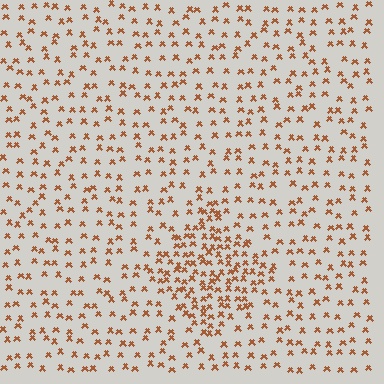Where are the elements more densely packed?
The elements are more densely packed inside the diamond boundary.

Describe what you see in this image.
The image contains small brown elements arranged at two different densities. A diamond-shaped region is visible where the elements are more densely packed than the surrounding area.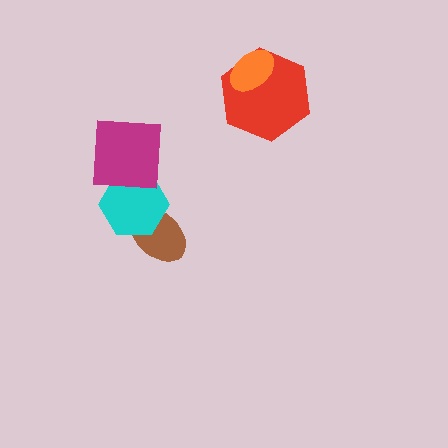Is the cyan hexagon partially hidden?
Yes, it is partially covered by another shape.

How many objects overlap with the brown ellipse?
1 object overlaps with the brown ellipse.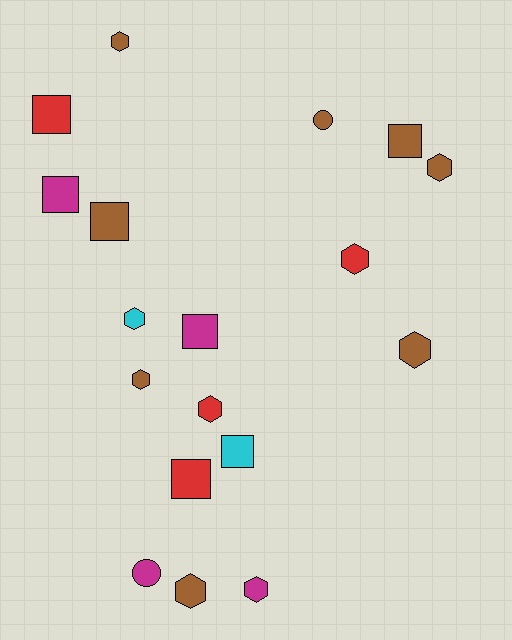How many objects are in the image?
There are 18 objects.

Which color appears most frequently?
Brown, with 8 objects.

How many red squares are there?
There are 2 red squares.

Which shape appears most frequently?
Hexagon, with 9 objects.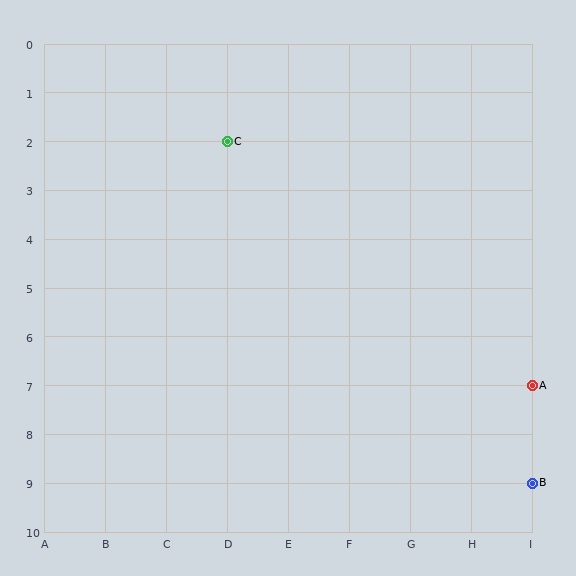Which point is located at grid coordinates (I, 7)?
Point A is at (I, 7).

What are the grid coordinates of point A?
Point A is at grid coordinates (I, 7).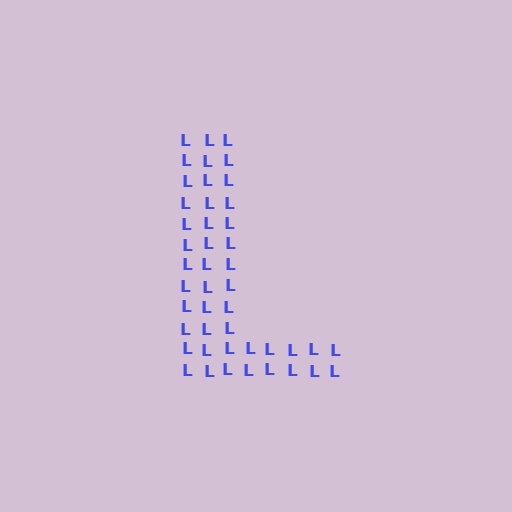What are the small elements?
The small elements are letter L's.